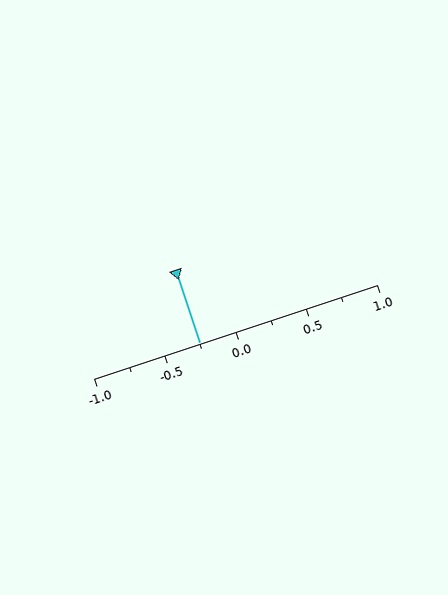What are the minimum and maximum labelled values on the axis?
The axis runs from -1.0 to 1.0.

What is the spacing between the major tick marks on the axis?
The major ticks are spaced 0.5 apart.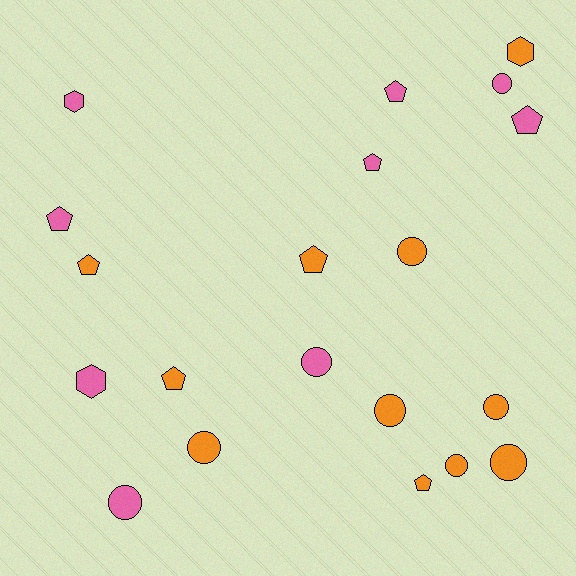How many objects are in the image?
There are 20 objects.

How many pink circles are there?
There are 3 pink circles.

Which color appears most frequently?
Orange, with 11 objects.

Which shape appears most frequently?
Circle, with 9 objects.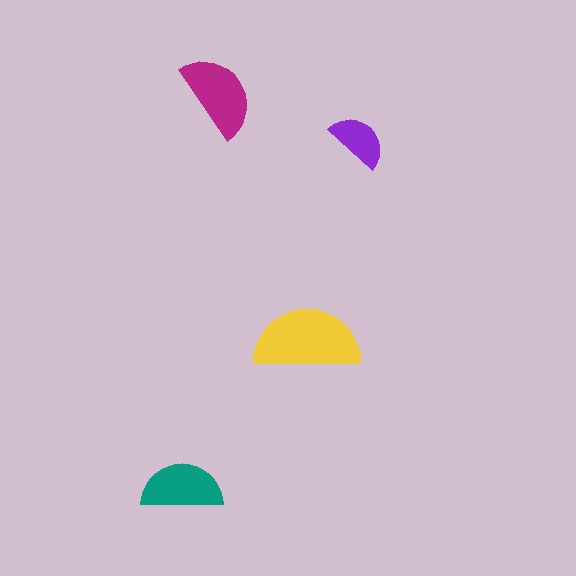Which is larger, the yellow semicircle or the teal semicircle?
The yellow one.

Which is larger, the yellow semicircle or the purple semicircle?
The yellow one.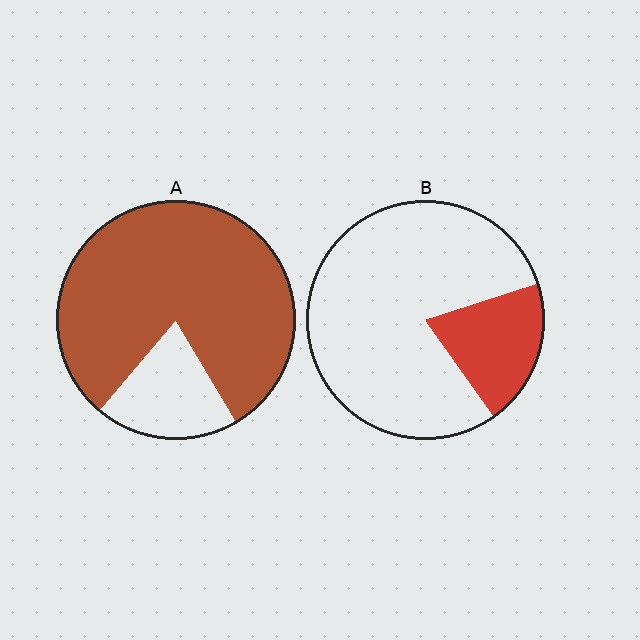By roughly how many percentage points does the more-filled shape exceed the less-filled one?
By roughly 60 percentage points (A over B).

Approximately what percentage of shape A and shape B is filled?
A is approximately 80% and B is approximately 20%.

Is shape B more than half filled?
No.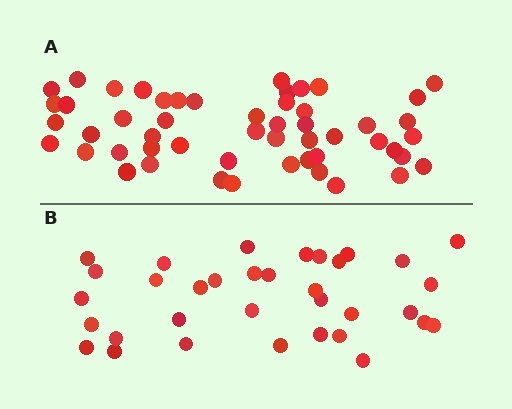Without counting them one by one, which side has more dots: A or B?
Region A (the top region) has more dots.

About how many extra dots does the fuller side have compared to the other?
Region A has approximately 20 more dots than region B.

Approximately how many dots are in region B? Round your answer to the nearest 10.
About 30 dots. (The exact count is 34, which rounds to 30.)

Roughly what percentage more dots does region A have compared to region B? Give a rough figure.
About 55% more.